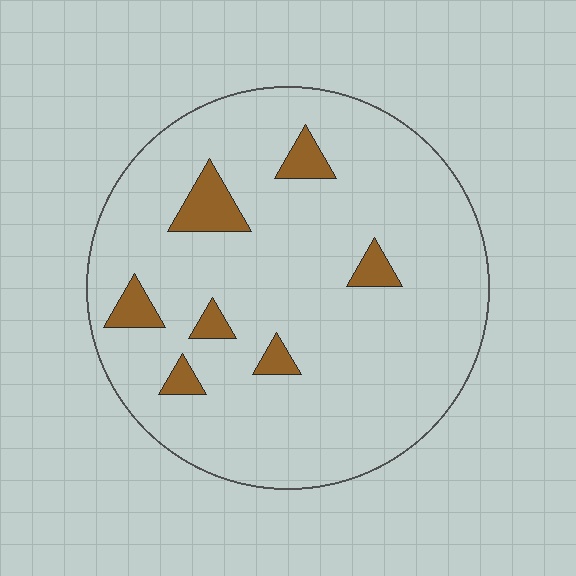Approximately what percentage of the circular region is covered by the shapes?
Approximately 10%.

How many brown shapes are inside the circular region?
7.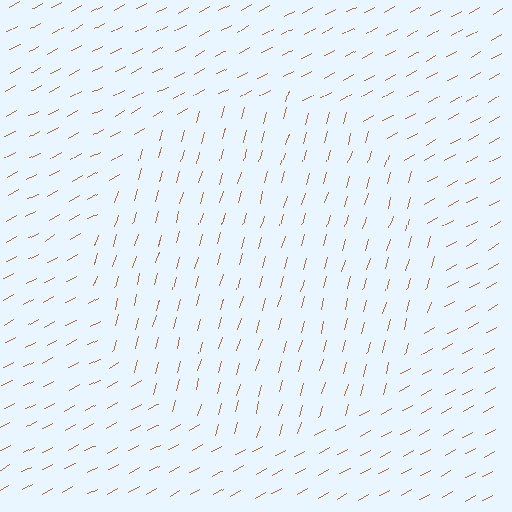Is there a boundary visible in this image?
Yes, there is a texture boundary formed by a change in line orientation.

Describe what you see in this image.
The image is filled with small brown line segments. A circle region in the image has lines oriented differently from the surrounding lines, creating a visible texture boundary.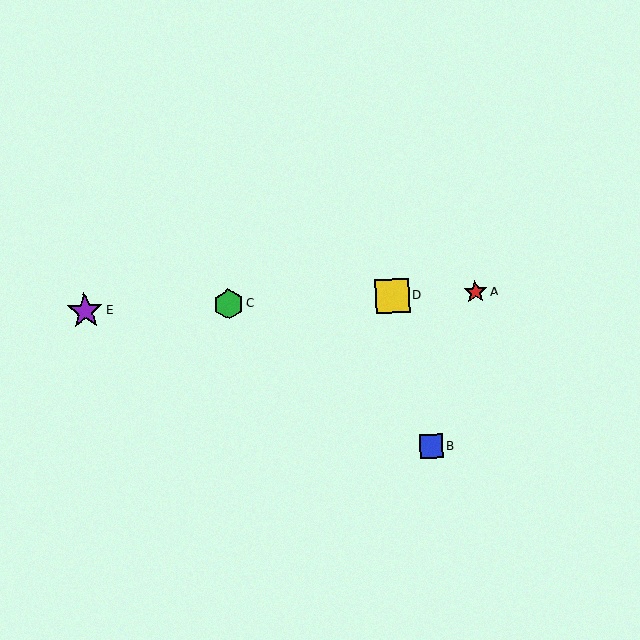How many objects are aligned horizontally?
4 objects (A, C, D, E) are aligned horizontally.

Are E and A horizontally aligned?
Yes, both are at y≈311.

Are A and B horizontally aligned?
No, A is at y≈292 and B is at y≈446.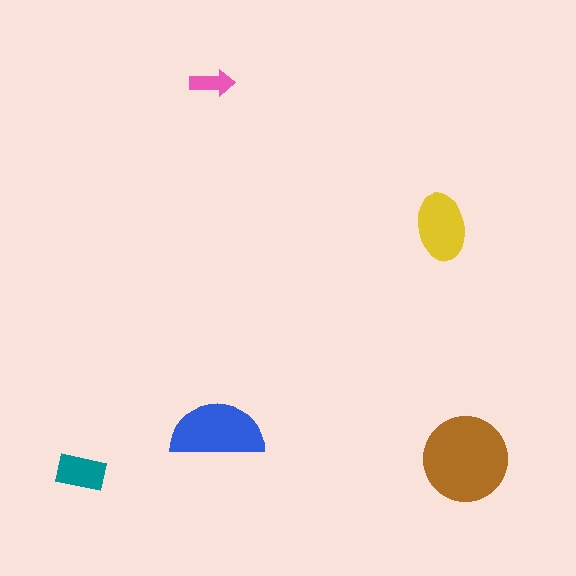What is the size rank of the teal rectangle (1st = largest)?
4th.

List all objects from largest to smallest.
The brown circle, the blue semicircle, the yellow ellipse, the teal rectangle, the pink arrow.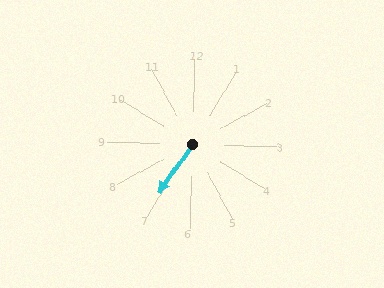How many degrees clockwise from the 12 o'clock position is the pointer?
Approximately 213 degrees.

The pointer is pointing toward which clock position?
Roughly 7 o'clock.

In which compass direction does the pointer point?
Southwest.